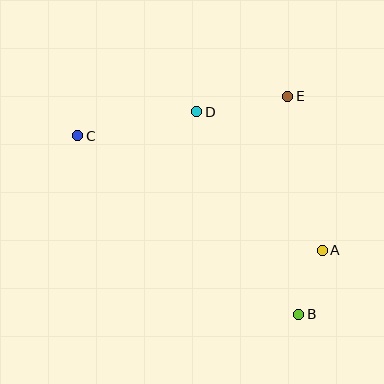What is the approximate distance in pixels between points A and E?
The distance between A and E is approximately 157 pixels.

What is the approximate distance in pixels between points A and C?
The distance between A and C is approximately 270 pixels.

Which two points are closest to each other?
Points A and B are closest to each other.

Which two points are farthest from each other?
Points B and C are farthest from each other.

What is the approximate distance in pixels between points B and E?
The distance between B and E is approximately 218 pixels.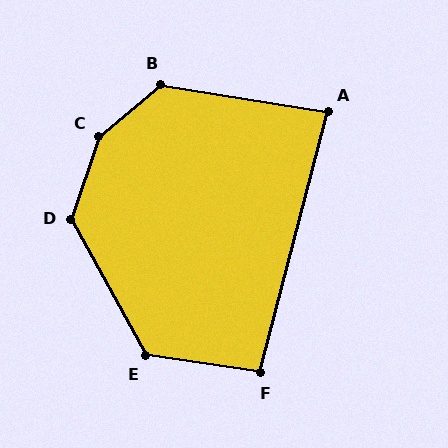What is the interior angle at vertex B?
Approximately 131 degrees (obtuse).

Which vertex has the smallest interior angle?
A, at approximately 85 degrees.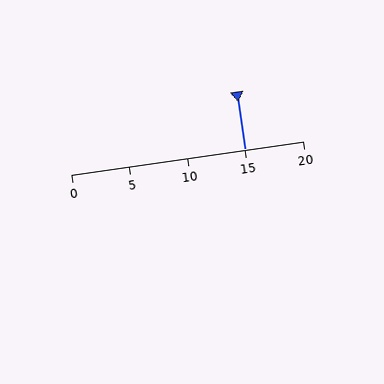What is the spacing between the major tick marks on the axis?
The major ticks are spaced 5 apart.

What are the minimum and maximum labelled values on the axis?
The axis runs from 0 to 20.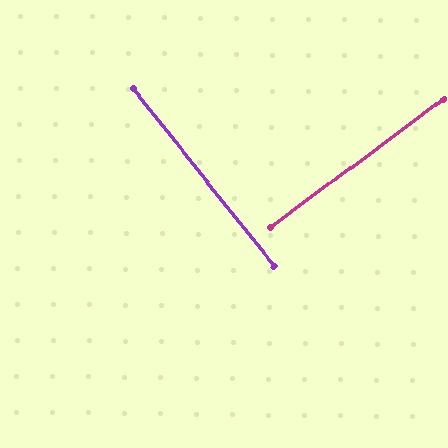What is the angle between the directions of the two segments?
Approximately 88 degrees.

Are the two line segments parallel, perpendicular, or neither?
Perpendicular — they meet at approximately 88°.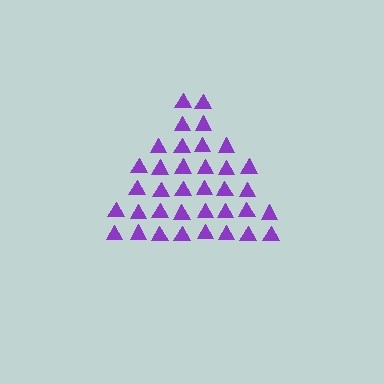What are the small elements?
The small elements are triangles.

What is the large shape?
The large shape is a triangle.